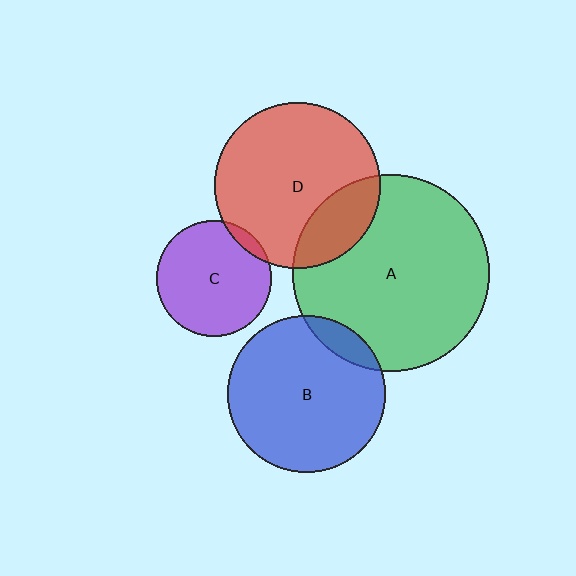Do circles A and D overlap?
Yes.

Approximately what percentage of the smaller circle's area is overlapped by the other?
Approximately 20%.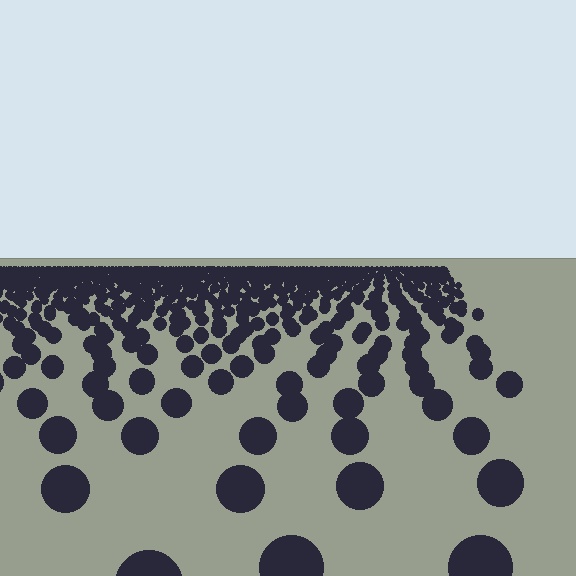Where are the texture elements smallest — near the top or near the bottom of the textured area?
Near the top.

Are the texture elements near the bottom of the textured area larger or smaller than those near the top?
Larger. Near the bottom, elements are closer to the viewer and appear at a bigger on-screen size.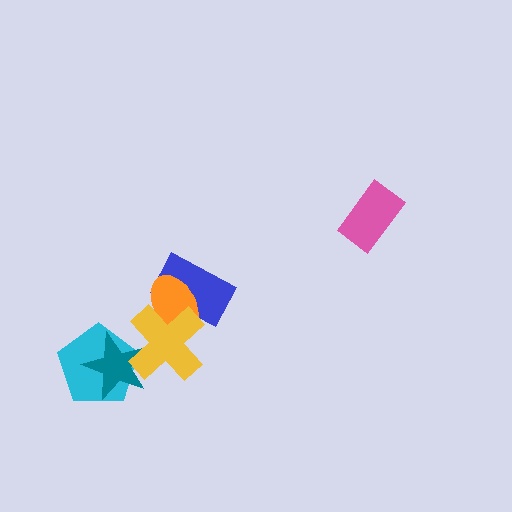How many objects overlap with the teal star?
2 objects overlap with the teal star.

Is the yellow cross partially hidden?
No, no other shape covers it.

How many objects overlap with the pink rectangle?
0 objects overlap with the pink rectangle.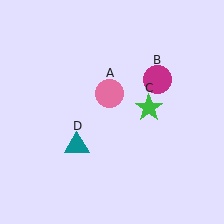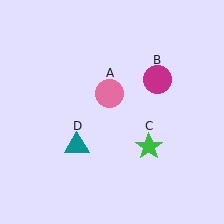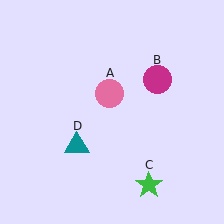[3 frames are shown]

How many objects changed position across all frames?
1 object changed position: green star (object C).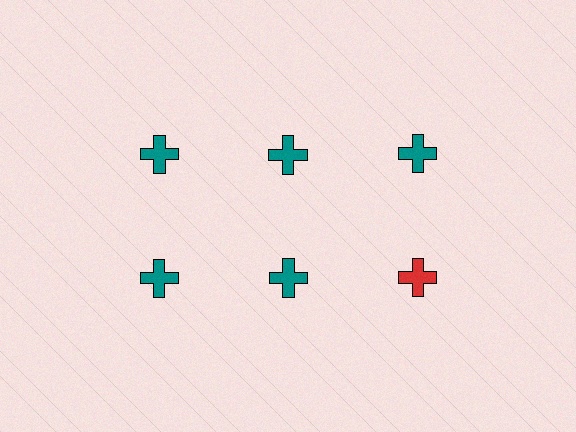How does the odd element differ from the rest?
It has a different color: red instead of teal.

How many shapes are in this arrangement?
There are 6 shapes arranged in a grid pattern.